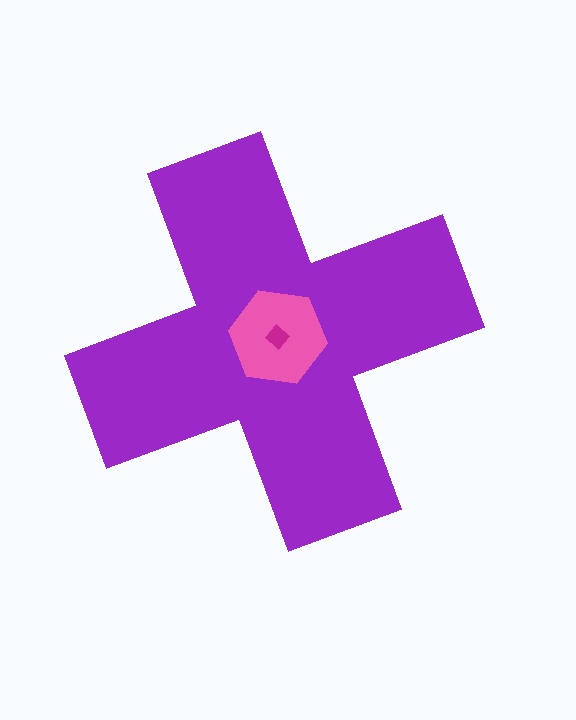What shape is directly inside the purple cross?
The pink hexagon.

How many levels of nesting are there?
3.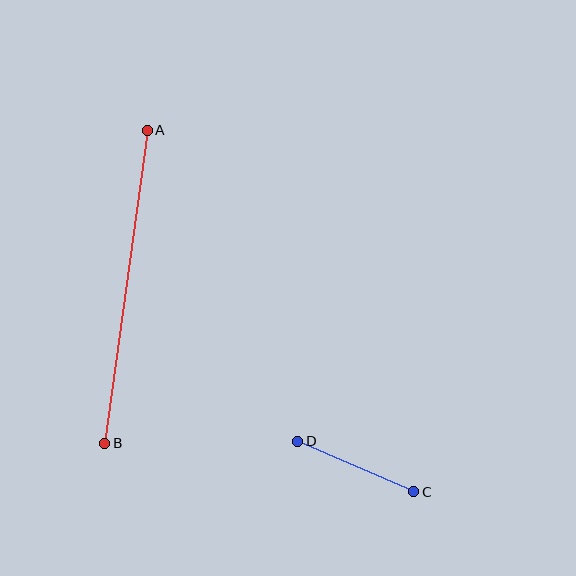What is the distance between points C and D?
The distance is approximately 127 pixels.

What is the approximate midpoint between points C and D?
The midpoint is at approximately (356, 467) pixels.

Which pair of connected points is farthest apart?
Points A and B are farthest apart.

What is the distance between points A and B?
The distance is approximately 316 pixels.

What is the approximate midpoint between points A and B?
The midpoint is at approximately (126, 287) pixels.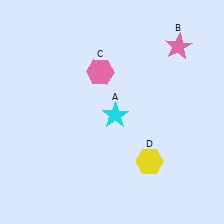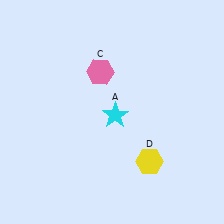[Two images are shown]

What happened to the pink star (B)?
The pink star (B) was removed in Image 2. It was in the top-right area of Image 1.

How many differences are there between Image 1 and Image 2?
There is 1 difference between the two images.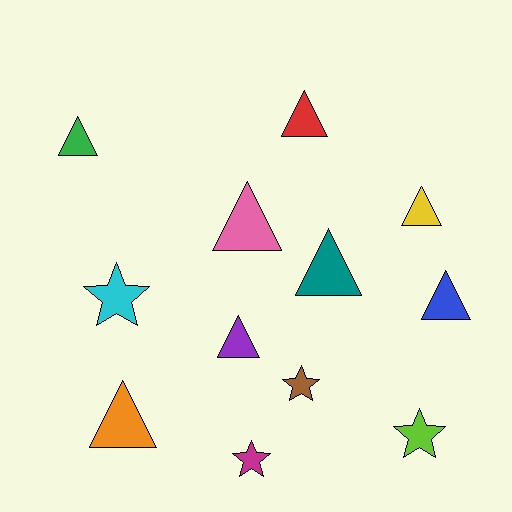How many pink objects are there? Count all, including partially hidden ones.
There is 1 pink object.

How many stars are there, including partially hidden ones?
There are 4 stars.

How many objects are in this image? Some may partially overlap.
There are 12 objects.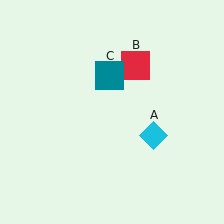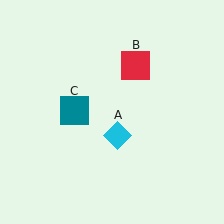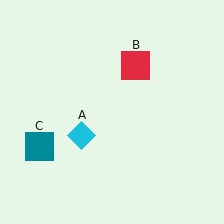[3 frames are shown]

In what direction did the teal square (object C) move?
The teal square (object C) moved down and to the left.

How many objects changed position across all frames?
2 objects changed position: cyan diamond (object A), teal square (object C).